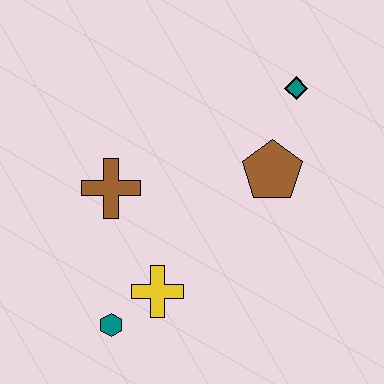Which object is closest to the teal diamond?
The brown pentagon is closest to the teal diamond.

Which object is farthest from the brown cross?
The teal diamond is farthest from the brown cross.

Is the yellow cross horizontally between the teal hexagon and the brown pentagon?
Yes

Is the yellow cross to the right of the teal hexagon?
Yes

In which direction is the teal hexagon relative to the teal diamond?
The teal hexagon is below the teal diamond.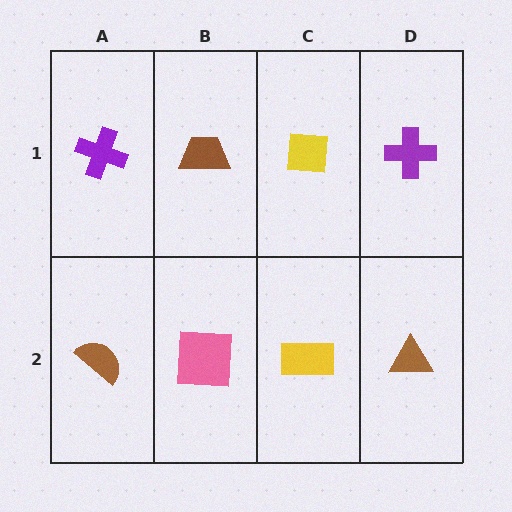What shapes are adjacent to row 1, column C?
A yellow rectangle (row 2, column C), a brown trapezoid (row 1, column B), a purple cross (row 1, column D).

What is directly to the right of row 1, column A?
A brown trapezoid.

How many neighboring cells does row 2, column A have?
2.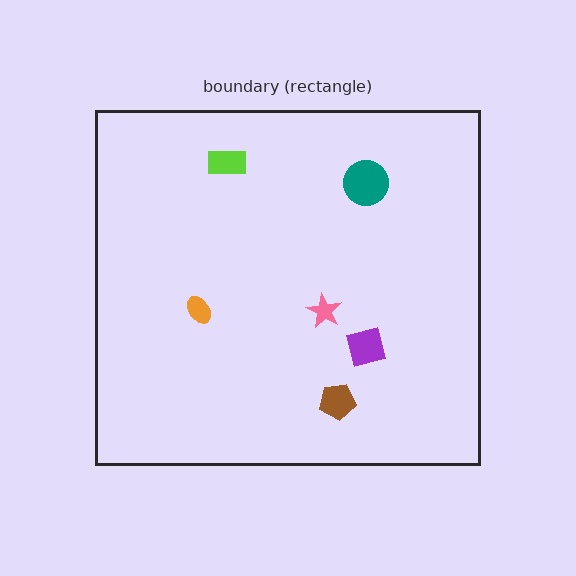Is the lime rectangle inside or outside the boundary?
Inside.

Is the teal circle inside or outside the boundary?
Inside.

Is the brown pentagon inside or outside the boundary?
Inside.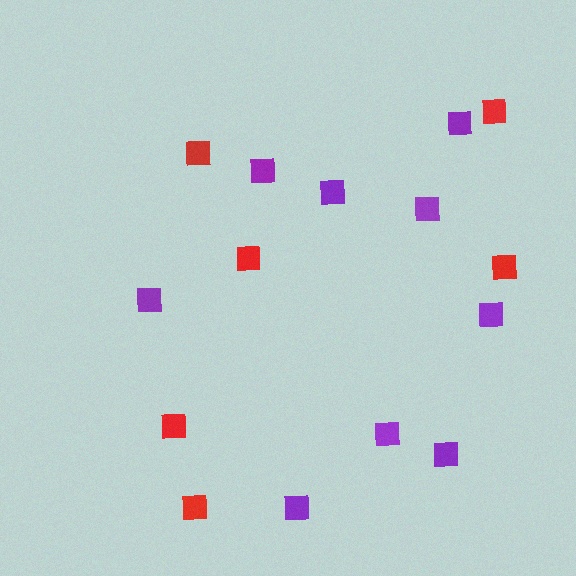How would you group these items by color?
There are 2 groups: one group of purple squares (9) and one group of red squares (6).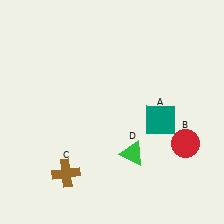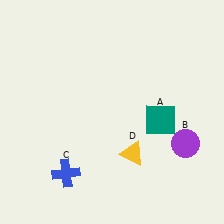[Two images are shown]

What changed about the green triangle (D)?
In Image 1, D is green. In Image 2, it changed to yellow.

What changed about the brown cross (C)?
In Image 1, C is brown. In Image 2, it changed to blue.